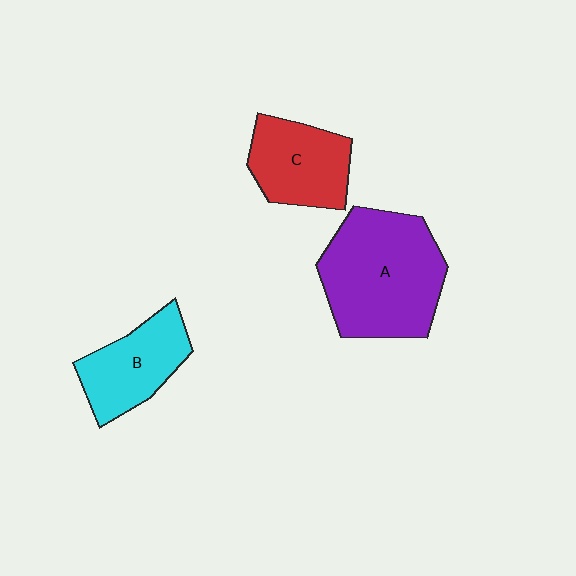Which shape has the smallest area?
Shape B (cyan).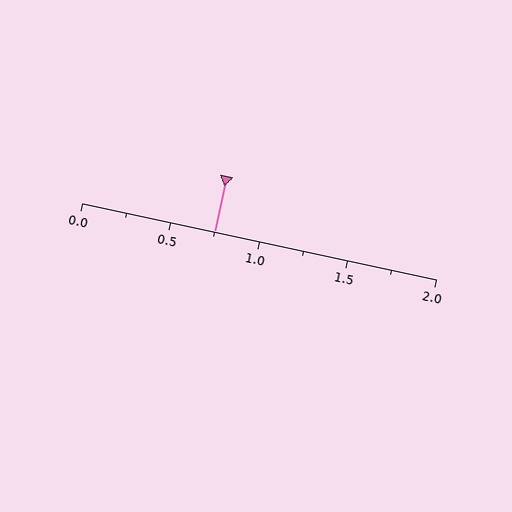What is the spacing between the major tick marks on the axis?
The major ticks are spaced 0.5 apart.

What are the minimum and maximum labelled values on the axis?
The axis runs from 0.0 to 2.0.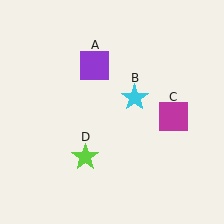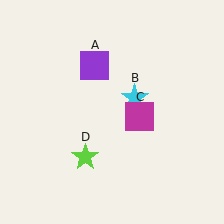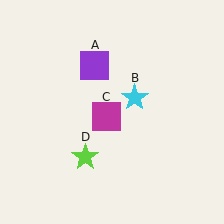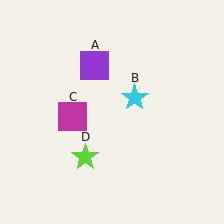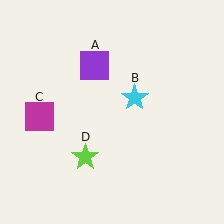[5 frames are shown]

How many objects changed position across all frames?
1 object changed position: magenta square (object C).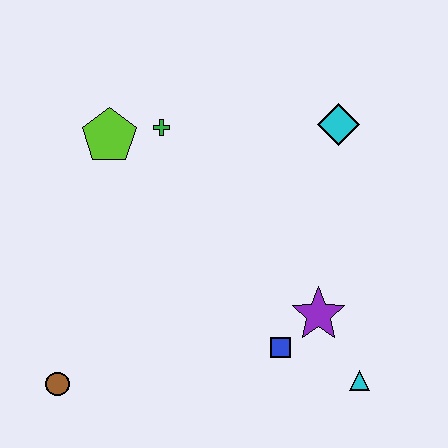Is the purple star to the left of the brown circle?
No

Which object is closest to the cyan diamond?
The green cross is closest to the cyan diamond.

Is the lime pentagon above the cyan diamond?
No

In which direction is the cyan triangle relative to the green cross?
The cyan triangle is below the green cross.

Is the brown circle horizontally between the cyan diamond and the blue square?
No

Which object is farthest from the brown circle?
The cyan diamond is farthest from the brown circle.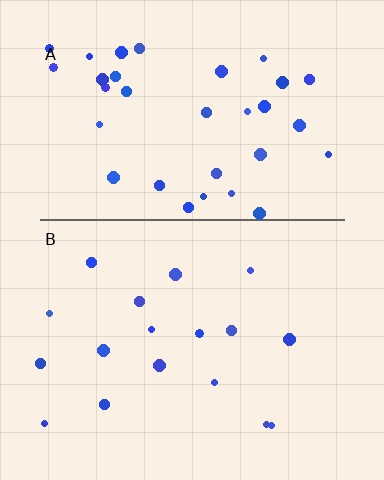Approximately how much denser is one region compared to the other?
Approximately 2.0× — region A over region B.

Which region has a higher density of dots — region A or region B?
A (the top).